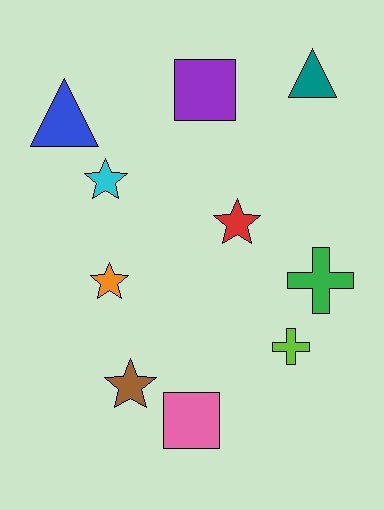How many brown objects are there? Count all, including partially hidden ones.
There is 1 brown object.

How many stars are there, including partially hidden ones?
There are 4 stars.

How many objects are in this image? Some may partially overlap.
There are 10 objects.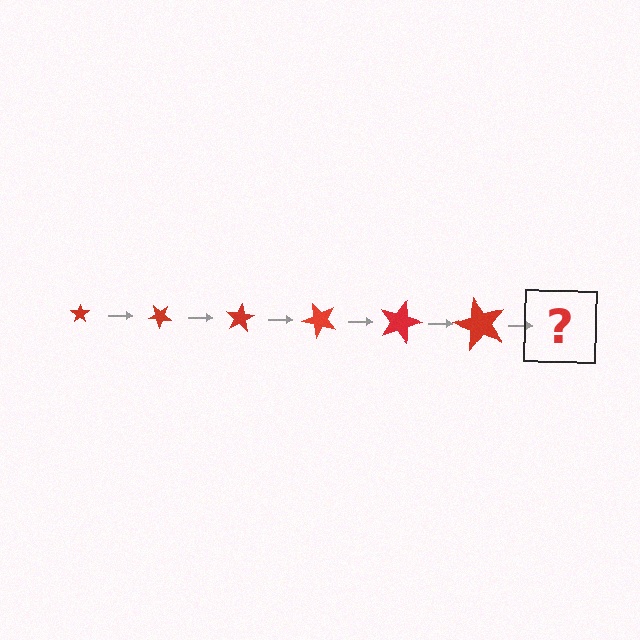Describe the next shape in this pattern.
It should be a star, larger than the previous one and rotated 240 degrees from the start.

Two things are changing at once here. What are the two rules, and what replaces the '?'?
The two rules are that the star grows larger each step and it rotates 40 degrees each step. The '?' should be a star, larger than the previous one and rotated 240 degrees from the start.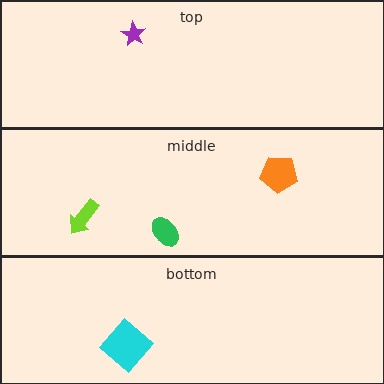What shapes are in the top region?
The purple star.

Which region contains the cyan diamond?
The bottom region.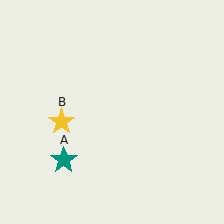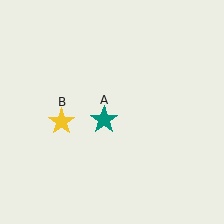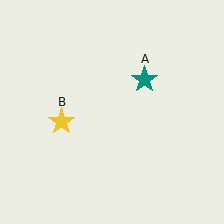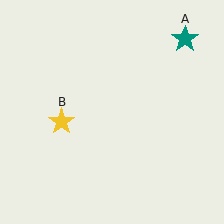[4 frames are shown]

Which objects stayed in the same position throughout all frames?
Yellow star (object B) remained stationary.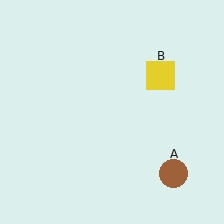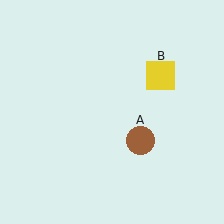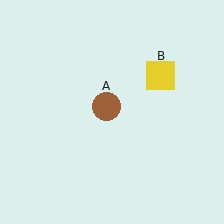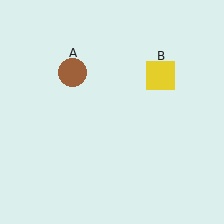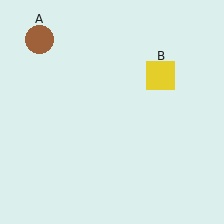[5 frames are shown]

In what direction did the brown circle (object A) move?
The brown circle (object A) moved up and to the left.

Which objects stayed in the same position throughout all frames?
Yellow square (object B) remained stationary.